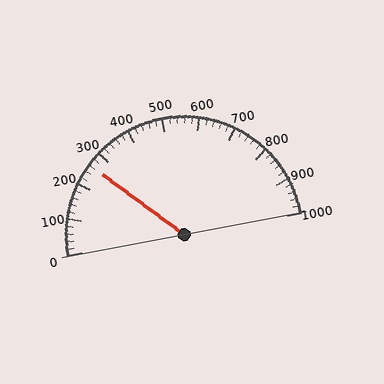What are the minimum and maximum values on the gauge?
The gauge ranges from 0 to 1000.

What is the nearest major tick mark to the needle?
The nearest major tick mark is 300.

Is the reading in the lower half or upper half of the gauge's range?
The reading is in the lower half of the range (0 to 1000).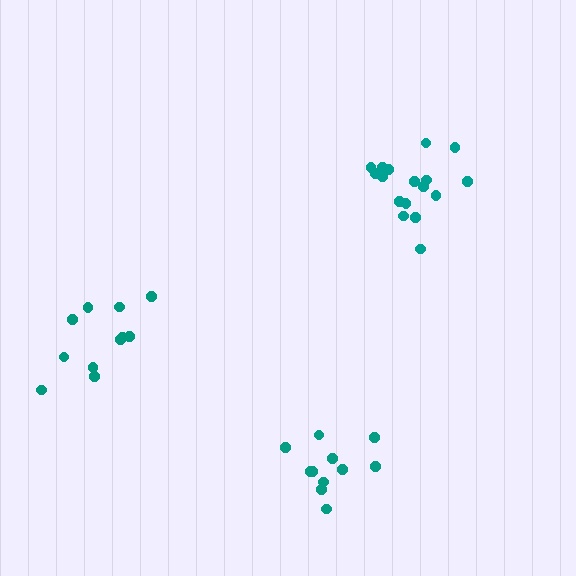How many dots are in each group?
Group 1: 17 dots, Group 2: 12 dots, Group 3: 11 dots (40 total).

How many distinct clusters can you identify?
There are 3 distinct clusters.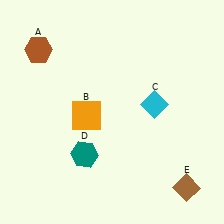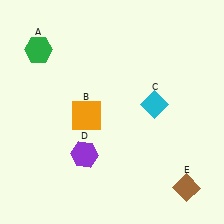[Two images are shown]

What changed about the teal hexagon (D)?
In Image 1, D is teal. In Image 2, it changed to purple.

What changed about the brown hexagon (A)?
In Image 1, A is brown. In Image 2, it changed to green.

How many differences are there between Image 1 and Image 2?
There are 2 differences between the two images.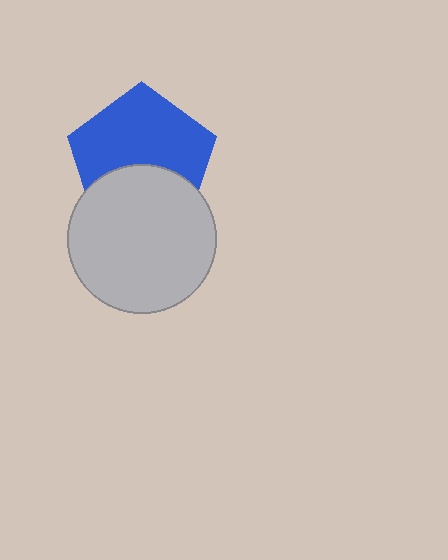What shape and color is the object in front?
The object in front is a light gray circle.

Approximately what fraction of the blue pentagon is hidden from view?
Roughly 38% of the blue pentagon is hidden behind the light gray circle.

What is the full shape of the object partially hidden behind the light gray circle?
The partially hidden object is a blue pentagon.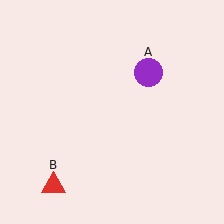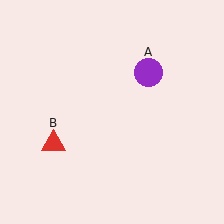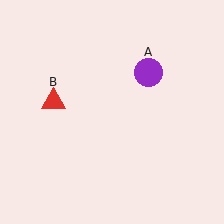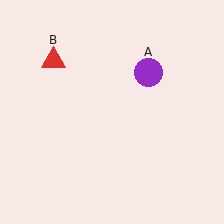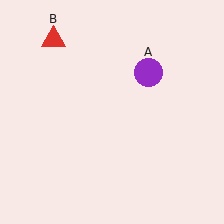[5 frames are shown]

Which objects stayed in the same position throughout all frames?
Purple circle (object A) remained stationary.